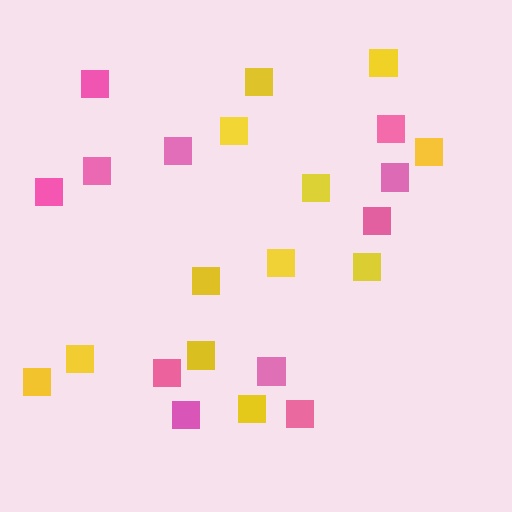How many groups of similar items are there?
There are 2 groups: one group of pink squares (11) and one group of yellow squares (12).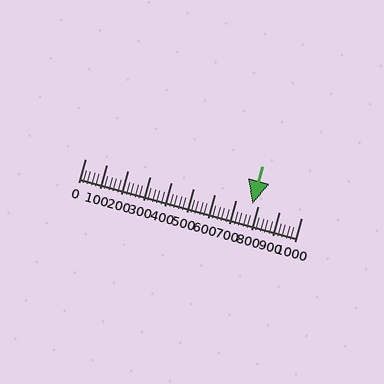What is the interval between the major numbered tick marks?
The major tick marks are spaced 100 units apart.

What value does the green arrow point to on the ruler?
The green arrow points to approximately 776.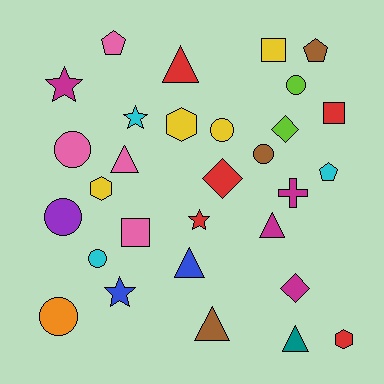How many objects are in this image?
There are 30 objects.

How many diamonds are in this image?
There are 3 diamonds.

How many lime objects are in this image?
There are 2 lime objects.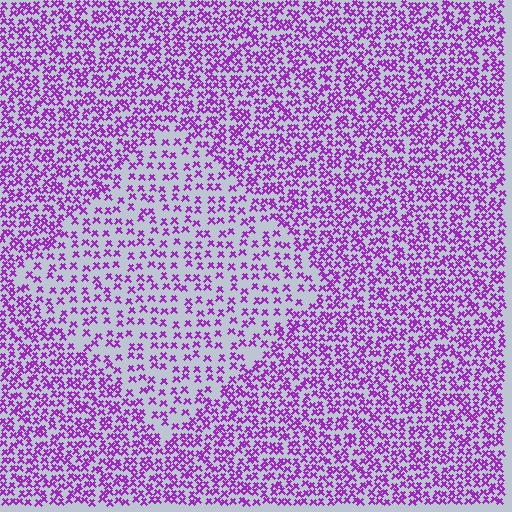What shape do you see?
I see a diamond.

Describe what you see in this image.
The image contains small purple elements arranged at two different densities. A diamond-shaped region is visible where the elements are less densely packed than the surrounding area.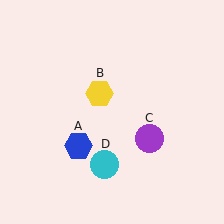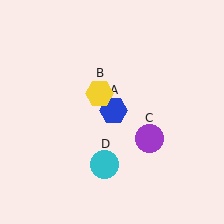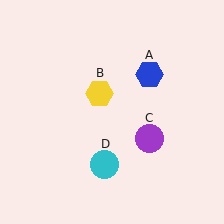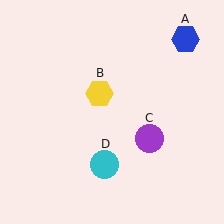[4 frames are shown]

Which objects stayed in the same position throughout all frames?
Yellow hexagon (object B) and purple circle (object C) and cyan circle (object D) remained stationary.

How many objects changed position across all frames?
1 object changed position: blue hexagon (object A).